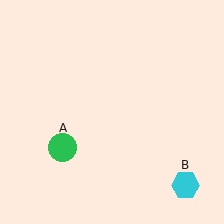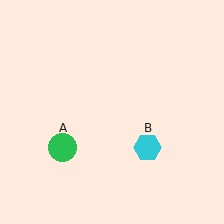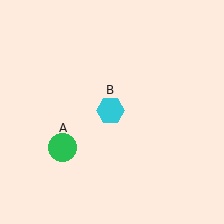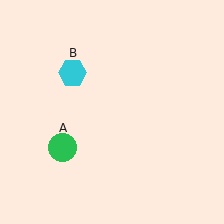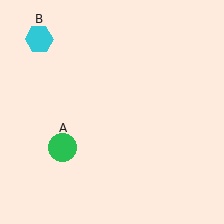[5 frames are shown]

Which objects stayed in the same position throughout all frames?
Green circle (object A) remained stationary.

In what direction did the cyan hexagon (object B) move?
The cyan hexagon (object B) moved up and to the left.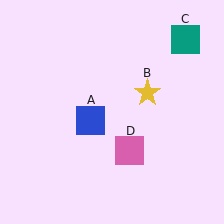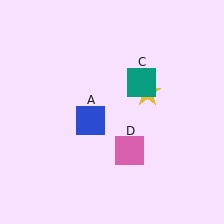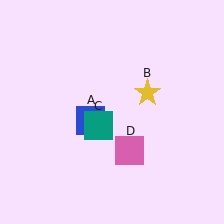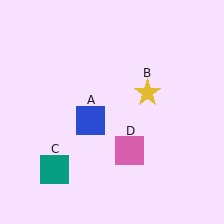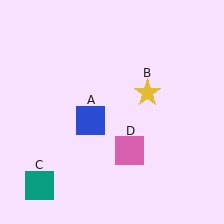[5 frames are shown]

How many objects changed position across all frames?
1 object changed position: teal square (object C).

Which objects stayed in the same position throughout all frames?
Blue square (object A) and yellow star (object B) and pink square (object D) remained stationary.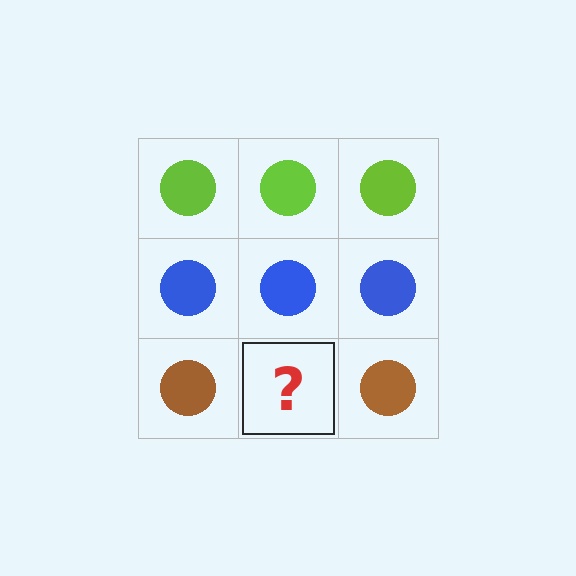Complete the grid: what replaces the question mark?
The question mark should be replaced with a brown circle.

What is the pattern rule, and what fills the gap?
The rule is that each row has a consistent color. The gap should be filled with a brown circle.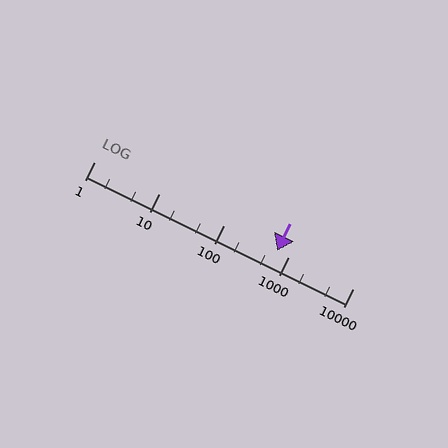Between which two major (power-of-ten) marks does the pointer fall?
The pointer is between 100 and 1000.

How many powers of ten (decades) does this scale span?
The scale spans 4 decades, from 1 to 10000.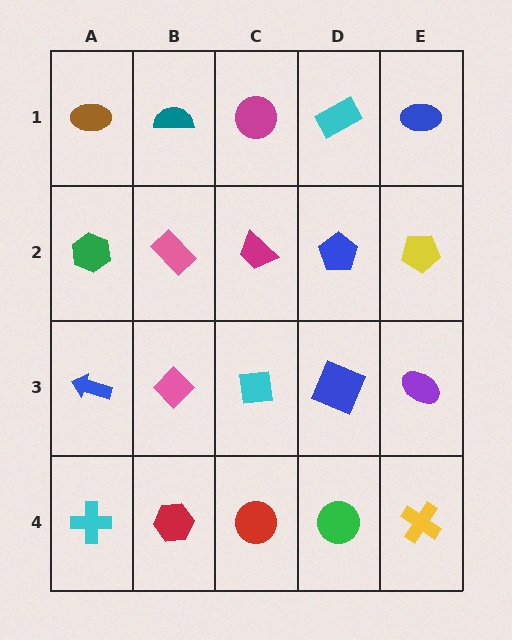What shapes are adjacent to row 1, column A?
A green hexagon (row 2, column A), a teal semicircle (row 1, column B).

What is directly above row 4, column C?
A cyan square.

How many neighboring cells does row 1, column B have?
3.